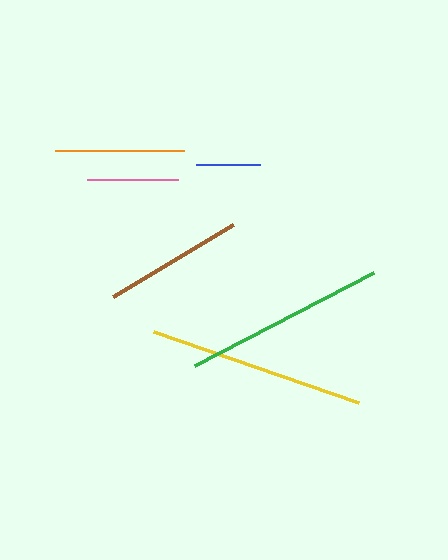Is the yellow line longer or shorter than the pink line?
The yellow line is longer than the pink line.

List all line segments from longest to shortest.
From longest to shortest: yellow, green, brown, orange, pink, blue.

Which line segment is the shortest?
The blue line is the shortest at approximately 63 pixels.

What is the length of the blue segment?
The blue segment is approximately 63 pixels long.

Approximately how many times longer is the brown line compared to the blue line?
The brown line is approximately 2.2 times the length of the blue line.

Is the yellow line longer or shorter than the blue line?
The yellow line is longer than the blue line.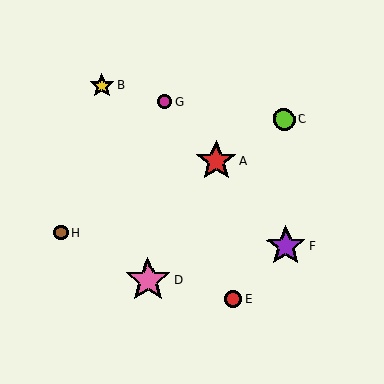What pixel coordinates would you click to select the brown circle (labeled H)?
Click at (61, 232) to select the brown circle H.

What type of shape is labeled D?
Shape D is a pink star.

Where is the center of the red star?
The center of the red star is at (216, 161).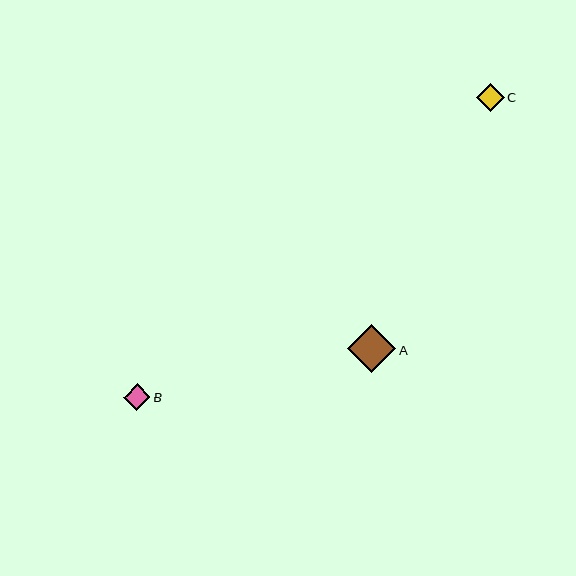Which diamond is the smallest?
Diamond B is the smallest with a size of approximately 27 pixels.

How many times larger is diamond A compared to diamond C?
Diamond A is approximately 1.7 times the size of diamond C.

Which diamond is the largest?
Diamond A is the largest with a size of approximately 48 pixels.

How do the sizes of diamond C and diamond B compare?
Diamond C and diamond B are approximately the same size.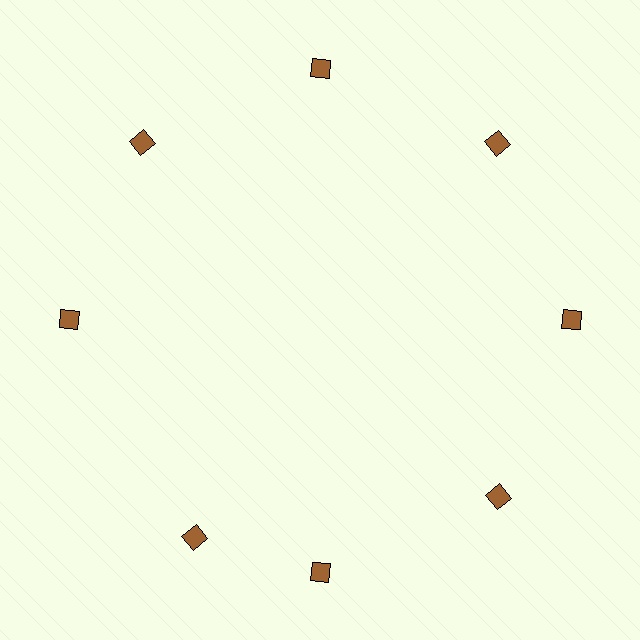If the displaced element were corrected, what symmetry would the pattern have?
It would have 8-fold rotational symmetry — the pattern would map onto itself every 45 degrees.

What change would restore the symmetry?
The symmetry would be restored by rotating it back into even spacing with its neighbors so that all 8 diamonds sit at equal angles and equal distance from the center.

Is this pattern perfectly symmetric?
No. The 8 brown diamonds are arranged in a ring, but one element near the 8 o'clock position is rotated out of alignment along the ring, breaking the 8-fold rotational symmetry.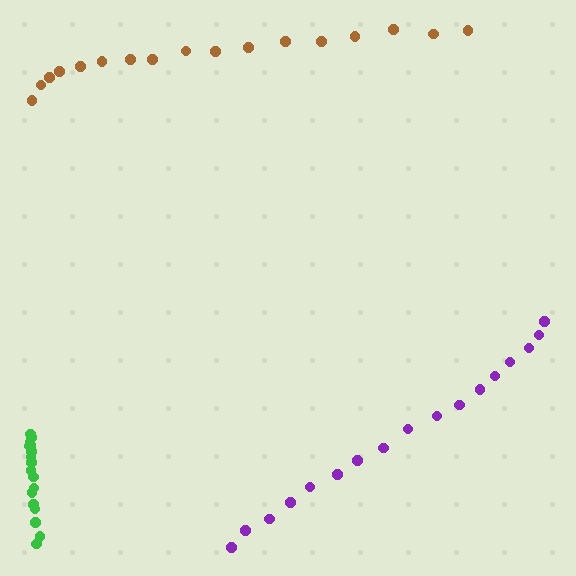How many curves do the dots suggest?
There are 3 distinct paths.